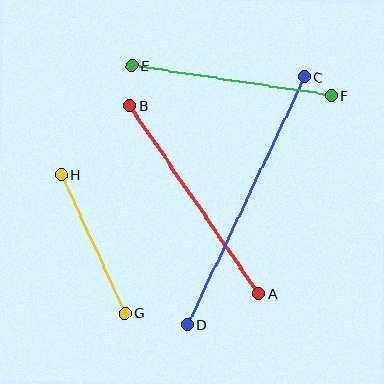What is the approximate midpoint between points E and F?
The midpoint is at approximately (231, 80) pixels.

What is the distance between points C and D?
The distance is approximately 274 pixels.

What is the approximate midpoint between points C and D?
The midpoint is at approximately (246, 201) pixels.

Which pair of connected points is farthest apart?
Points C and D are farthest apart.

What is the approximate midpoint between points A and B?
The midpoint is at approximately (194, 200) pixels.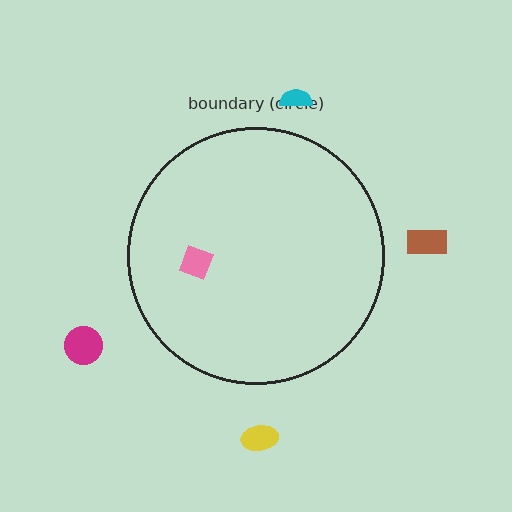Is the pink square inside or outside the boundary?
Inside.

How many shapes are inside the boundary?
1 inside, 4 outside.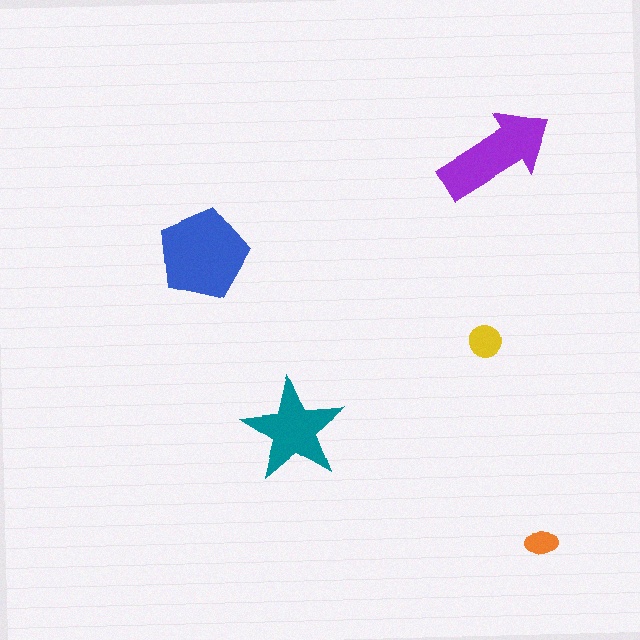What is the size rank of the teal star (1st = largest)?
3rd.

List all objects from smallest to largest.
The orange ellipse, the yellow circle, the teal star, the purple arrow, the blue pentagon.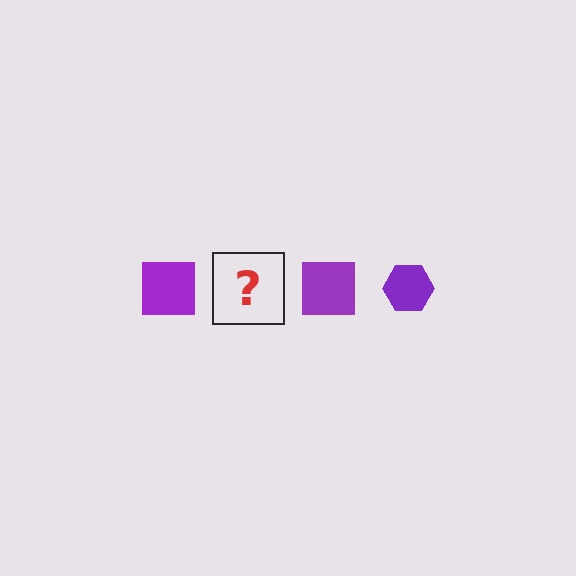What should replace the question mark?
The question mark should be replaced with a purple hexagon.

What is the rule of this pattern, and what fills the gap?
The rule is that the pattern cycles through square, hexagon shapes in purple. The gap should be filled with a purple hexagon.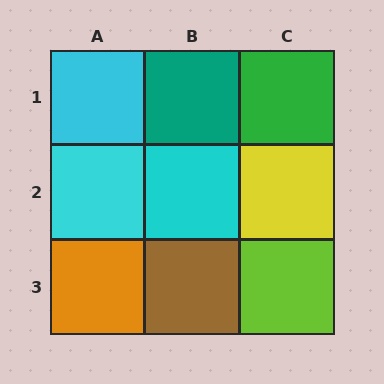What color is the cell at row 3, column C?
Lime.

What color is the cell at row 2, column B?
Cyan.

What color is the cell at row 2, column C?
Yellow.